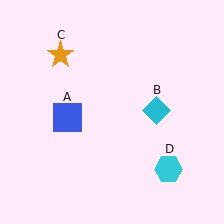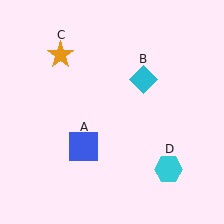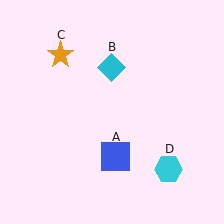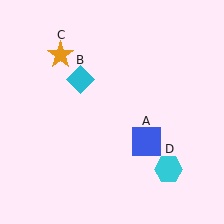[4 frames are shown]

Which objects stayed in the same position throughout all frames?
Orange star (object C) and cyan hexagon (object D) remained stationary.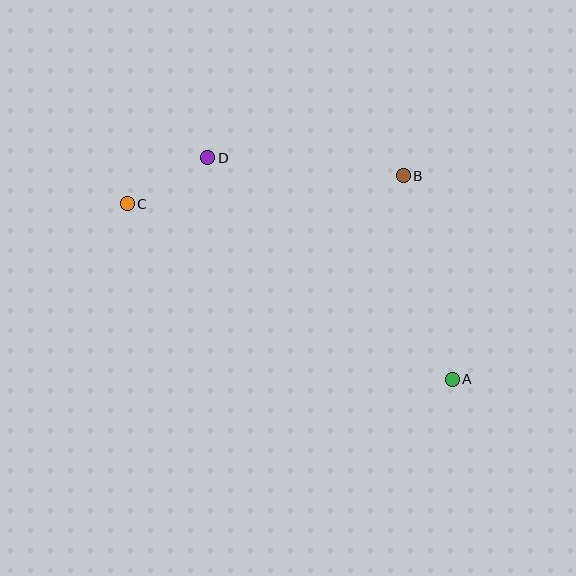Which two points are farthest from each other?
Points A and C are farthest from each other.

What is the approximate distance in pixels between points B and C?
The distance between B and C is approximately 277 pixels.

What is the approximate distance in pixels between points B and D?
The distance between B and D is approximately 196 pixels.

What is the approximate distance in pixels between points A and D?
The distance between A and D is approximately 330 pixels.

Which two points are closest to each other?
Points C and D are closest to each other.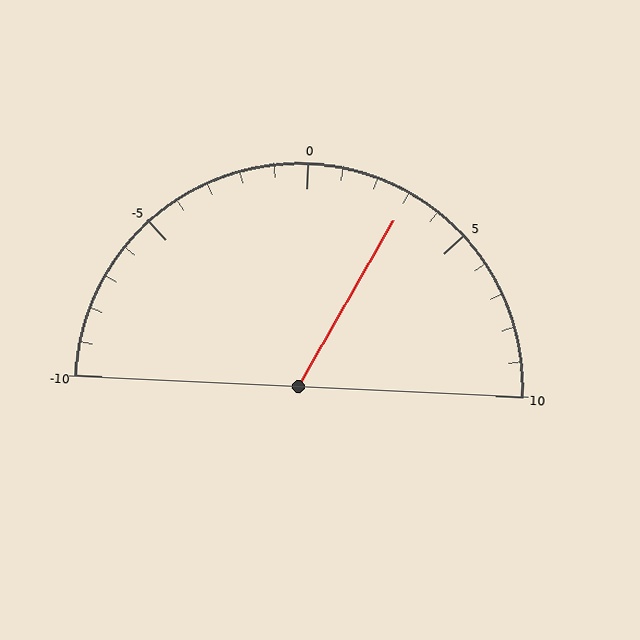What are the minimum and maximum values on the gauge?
The gauge ranges from -10 to 10.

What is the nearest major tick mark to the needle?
The nearest major tick mark is 5.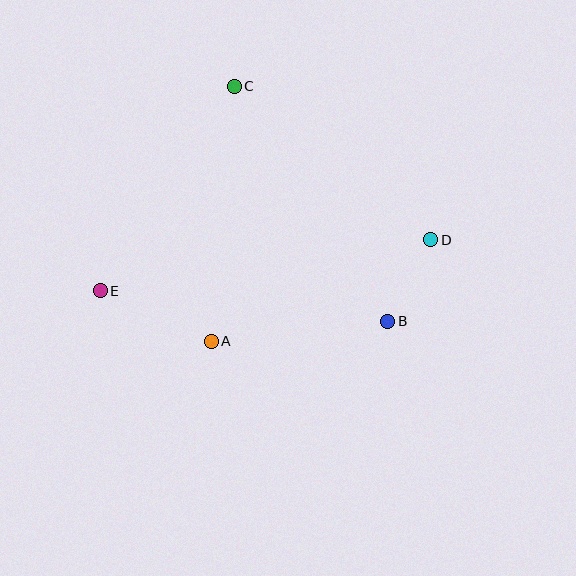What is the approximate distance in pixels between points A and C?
The distance between A and C is approximately 256 pixels.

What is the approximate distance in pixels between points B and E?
The distance between B and E is approximately 289 pixels.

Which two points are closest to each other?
Points B and D are closest to each other.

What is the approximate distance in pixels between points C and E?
The distance between C and E is approximately 245 pixels.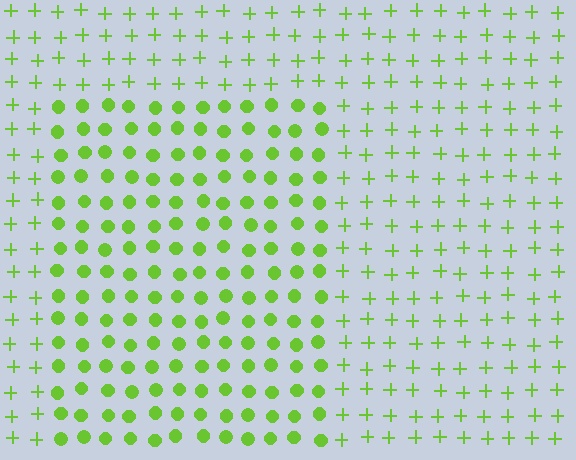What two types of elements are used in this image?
The image uses circles inside the rectangle region and plus signs outside it.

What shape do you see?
I see a rectangle.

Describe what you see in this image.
The image is filled with small lime elements arranged in a uniform grid. A rectangle-shaped region contains circles, while the surrounding area contains plus signs. The boundary is defined purely by the change in element shape.